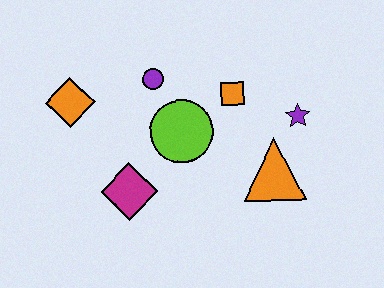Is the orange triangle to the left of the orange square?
No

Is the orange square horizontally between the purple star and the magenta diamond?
Yes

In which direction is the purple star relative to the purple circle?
The purple star is to the right of the purple circle.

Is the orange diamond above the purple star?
Yes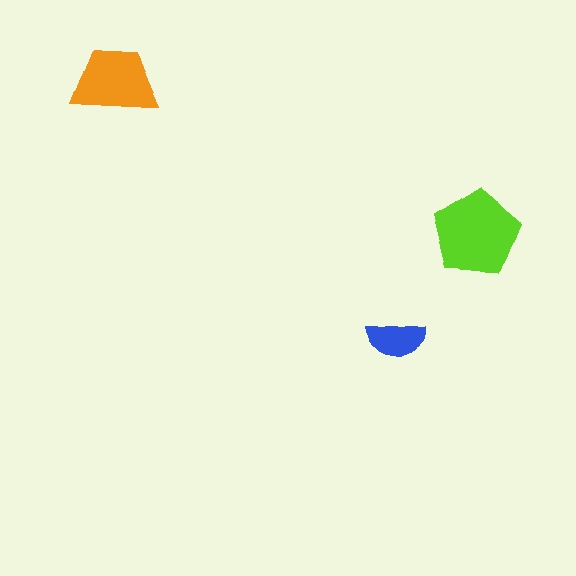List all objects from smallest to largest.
The blue semicircle, the orange trapezoid, the lime pentagon.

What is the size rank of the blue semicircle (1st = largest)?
3rd.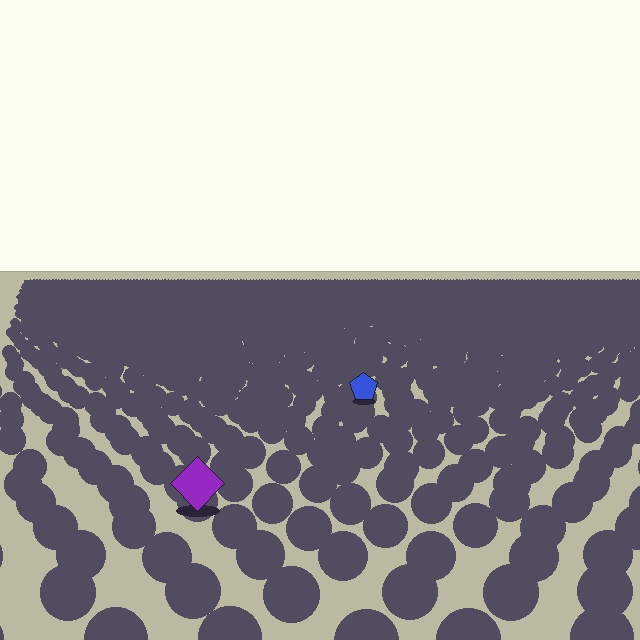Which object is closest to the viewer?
The purple diamond is closest. The texture marks near it are larger and more spread out.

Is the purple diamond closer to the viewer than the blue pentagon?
Yes. The purple diamond is closer — you can tell from the texture gradient: the ground texture is coarser near it.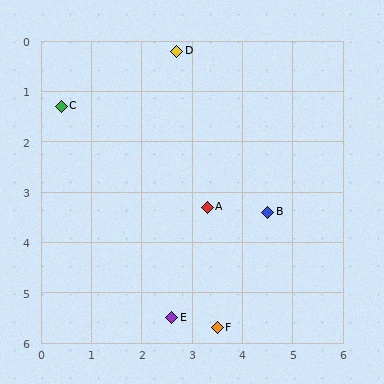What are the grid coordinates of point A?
Point A is at approximately (3.3, 3.3).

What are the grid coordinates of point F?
Point F is at approximately (3.5, 5.7).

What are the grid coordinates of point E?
Point E is at approximately (2.6, 5.5).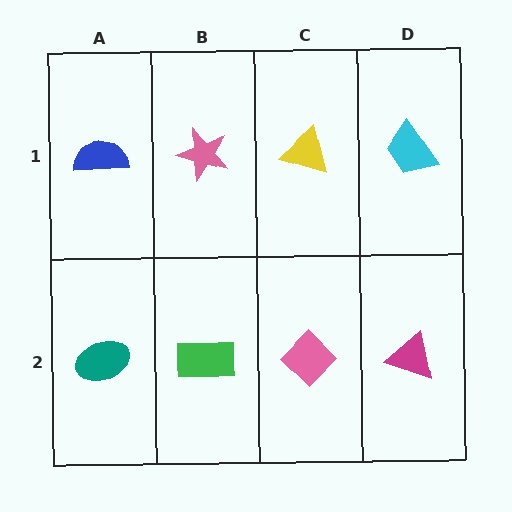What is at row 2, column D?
A magenta triangle.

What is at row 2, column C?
A pink diamond.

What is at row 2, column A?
A teal ellipse.